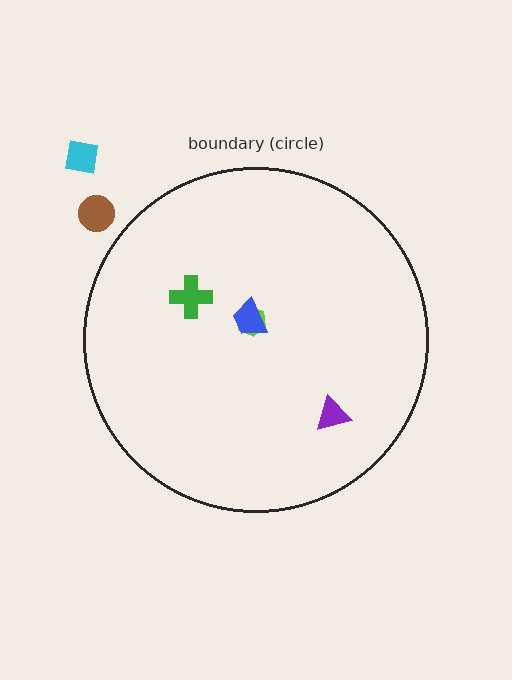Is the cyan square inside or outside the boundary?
Outside.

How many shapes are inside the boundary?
4 inside, 2 outside.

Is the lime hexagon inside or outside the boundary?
Inside.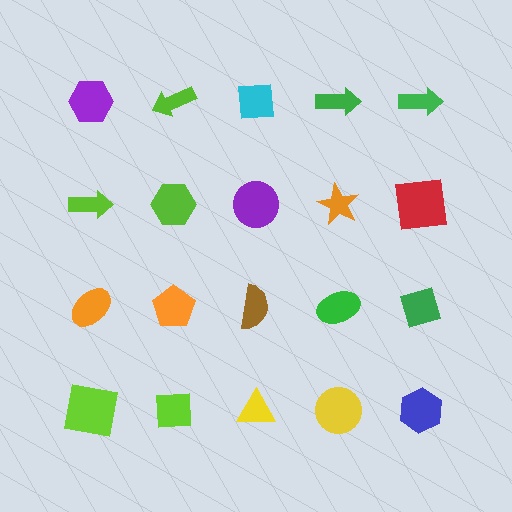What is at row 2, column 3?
A purple circle.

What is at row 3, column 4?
A green ellipse.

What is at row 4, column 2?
A lime square.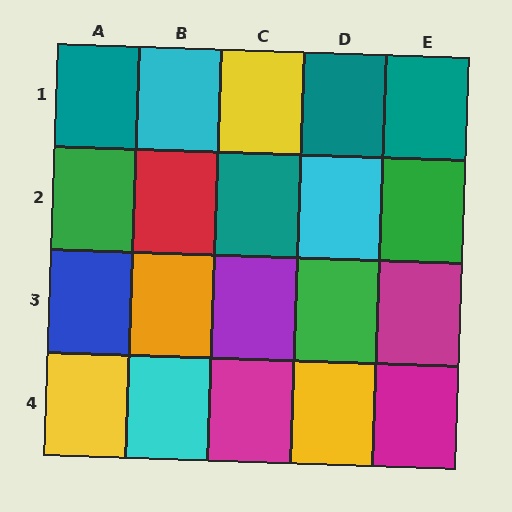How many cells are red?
1 cell is red.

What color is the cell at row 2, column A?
Green.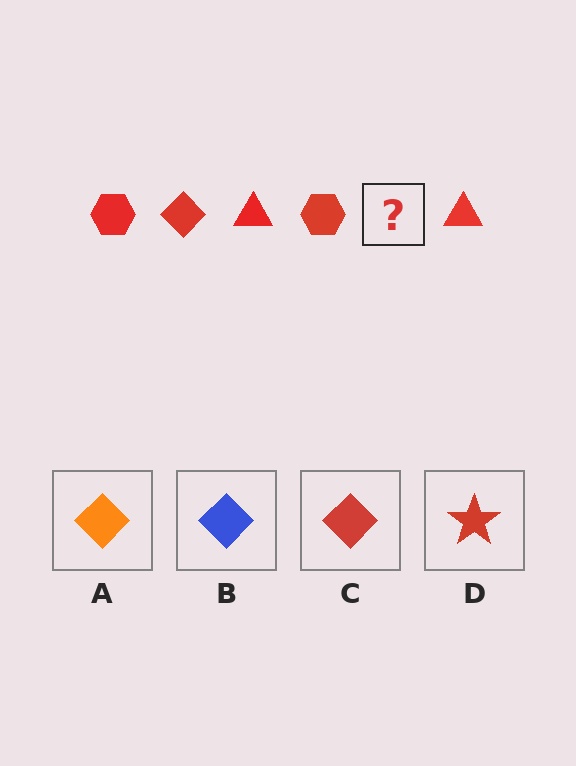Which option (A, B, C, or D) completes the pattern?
C.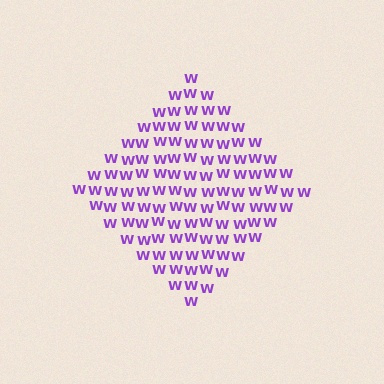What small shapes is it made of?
It is made of small letter W's.